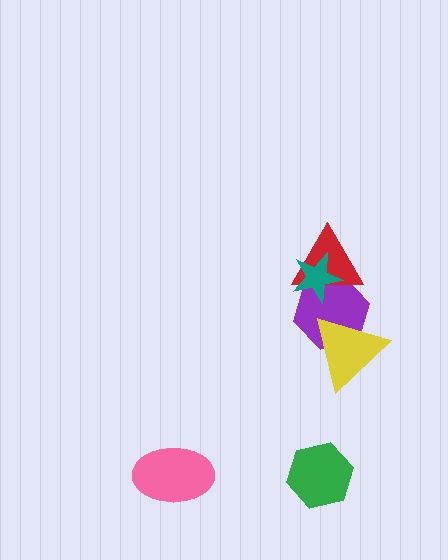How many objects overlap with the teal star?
2 objects overlap with the teal star.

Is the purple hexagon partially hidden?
Yes, it is partially covered by another shape.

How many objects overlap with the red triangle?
2 objects overlap with the red triangle.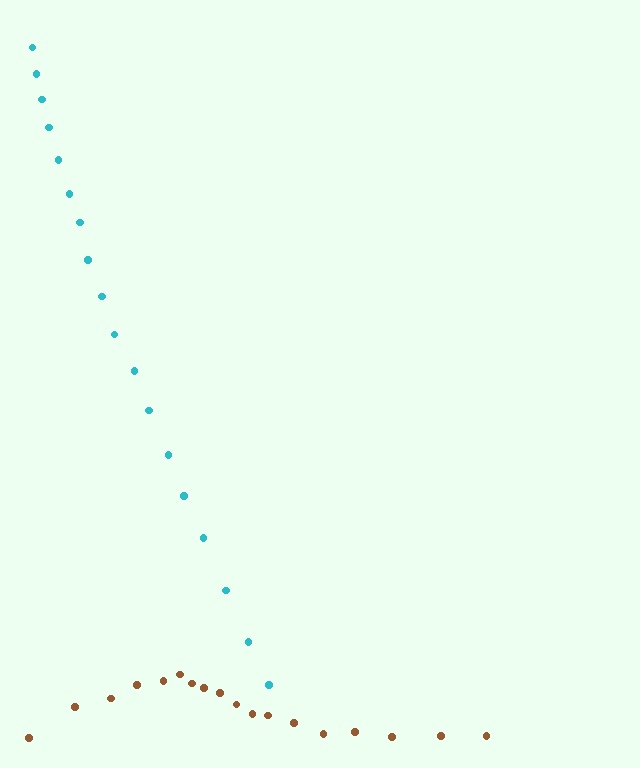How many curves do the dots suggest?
There are 2 distinct paths.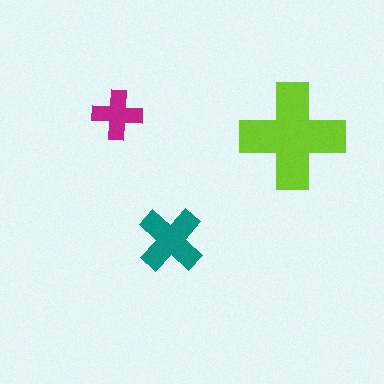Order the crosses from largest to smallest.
the lime one, the teal one, the magenta one.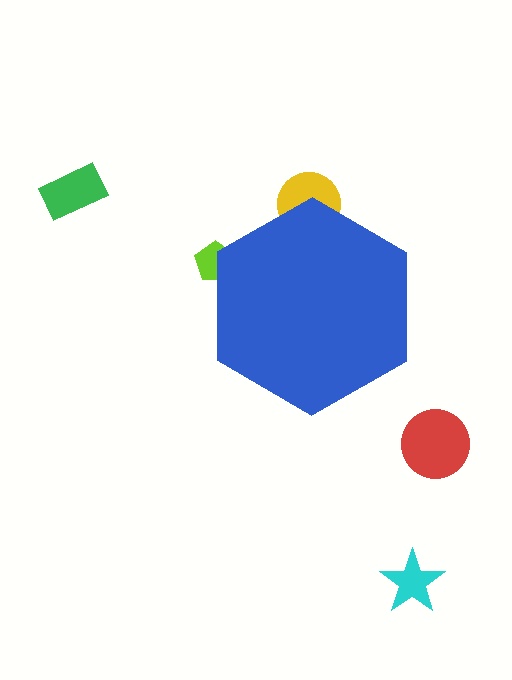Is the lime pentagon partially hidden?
Yes, the lime pentagon is partially hidden behind the blue hexagon.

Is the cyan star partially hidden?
No, the cyan star is fully visible.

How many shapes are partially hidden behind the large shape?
2 shapes are partially hidden.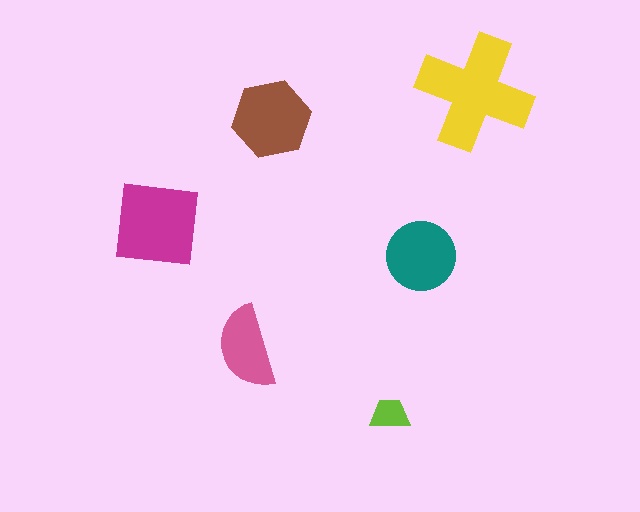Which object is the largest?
The yellow cross.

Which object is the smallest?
The lime trapezoid.